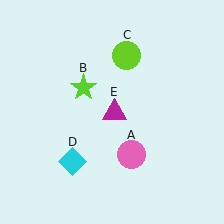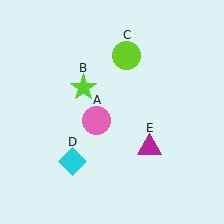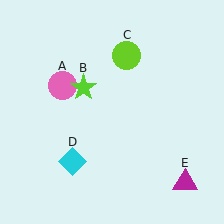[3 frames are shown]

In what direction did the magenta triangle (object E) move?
The magenta triangle (object E) moved down and to the right.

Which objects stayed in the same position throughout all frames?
Lime star (object B) and lime circle (object C) and cyan diamond (object D) remained stationary.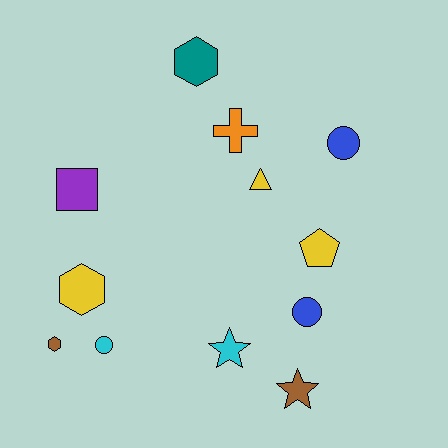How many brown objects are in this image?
There are 2 brown objects.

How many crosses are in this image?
There is 1 cross.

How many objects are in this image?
There are 12 objects.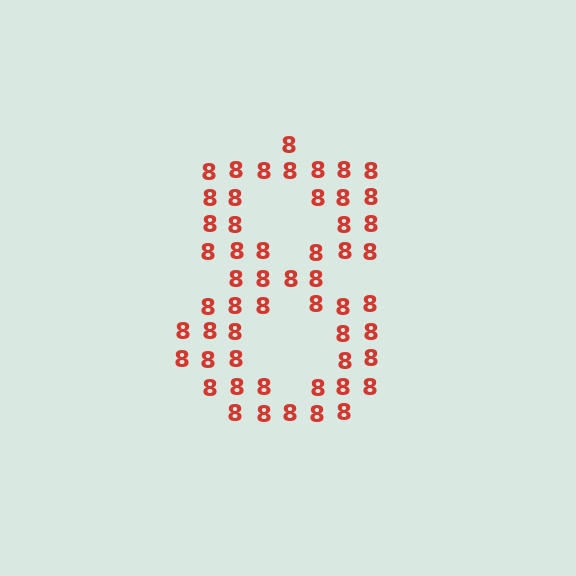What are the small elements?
The small elements are digit 8's.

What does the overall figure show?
The overall figure shows the digit 8.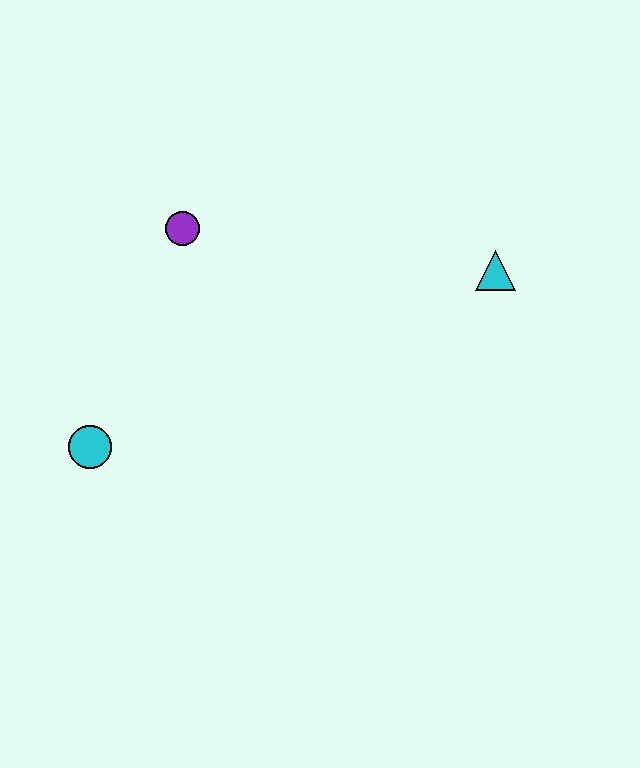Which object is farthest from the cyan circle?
The cyan triangle is farthest from the cyan circle.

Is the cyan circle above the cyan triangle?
No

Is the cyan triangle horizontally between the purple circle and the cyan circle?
No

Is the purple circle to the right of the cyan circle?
Yes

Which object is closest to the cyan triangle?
The purple circle is closest to the cyan triangle.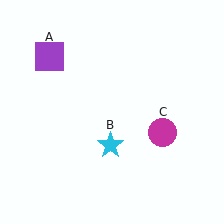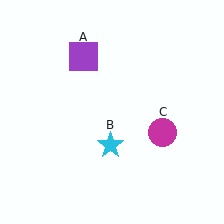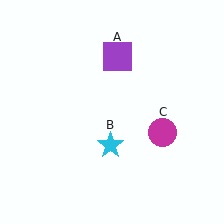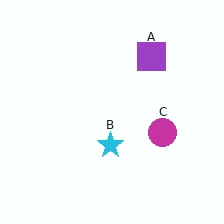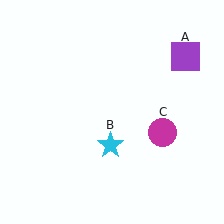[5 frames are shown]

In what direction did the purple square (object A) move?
The purple square (object A) moved right.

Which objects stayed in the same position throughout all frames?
Cyan star (object B) and magenta circle (object C) remained stationary.